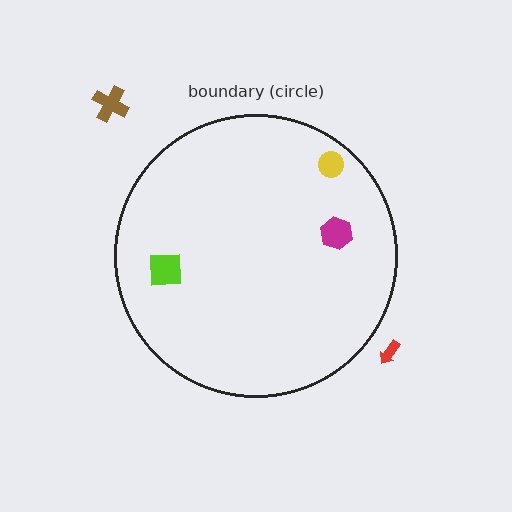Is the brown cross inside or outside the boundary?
Outside.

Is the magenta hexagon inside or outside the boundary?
Inside.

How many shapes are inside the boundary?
3 inside, 2 outside.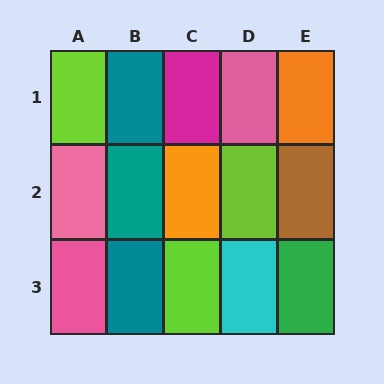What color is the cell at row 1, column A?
Lime.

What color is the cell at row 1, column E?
Orange.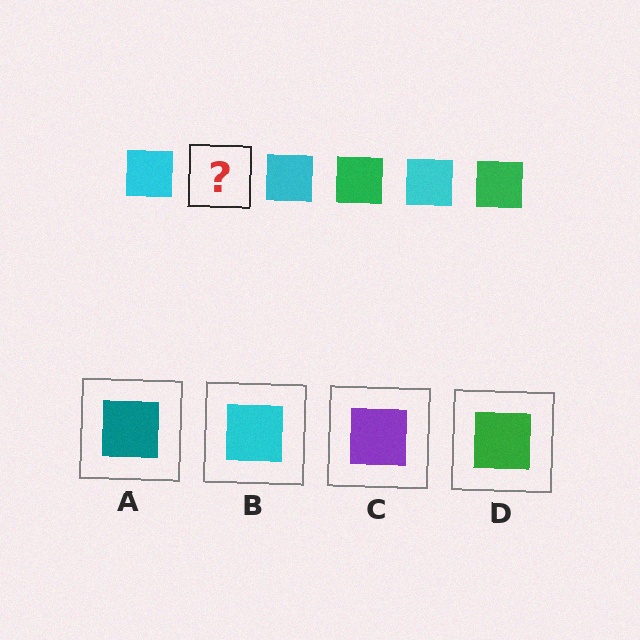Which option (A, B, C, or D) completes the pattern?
D.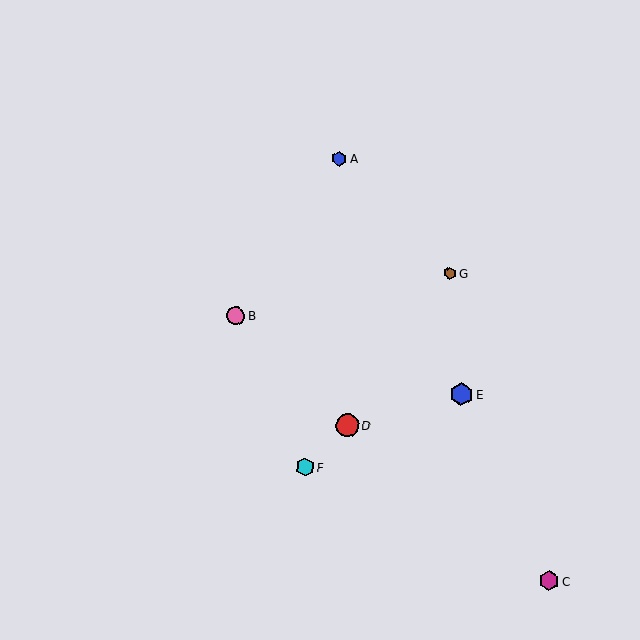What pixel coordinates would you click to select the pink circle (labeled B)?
Click at (235, 316) to select the pink circle B.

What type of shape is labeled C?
Shape C is a magenta hexagon.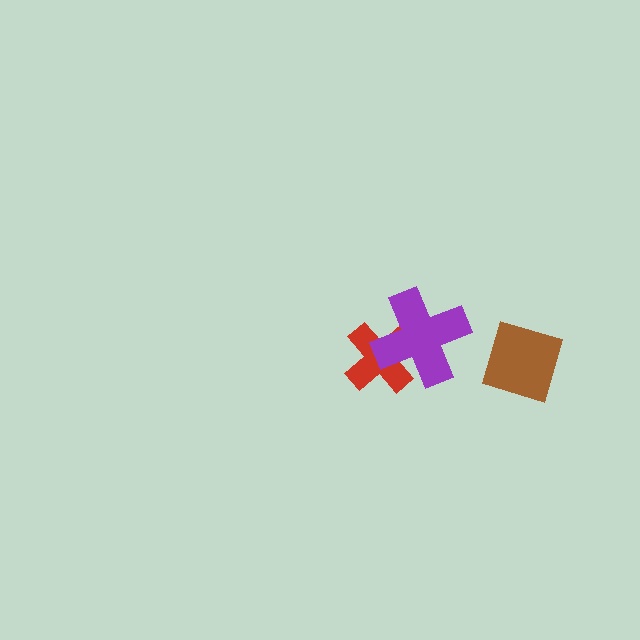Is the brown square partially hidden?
No, no other shape covers it.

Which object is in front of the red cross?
The purple cross is in front of the red cross.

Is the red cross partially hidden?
Yes, it is partially covered by another shape.